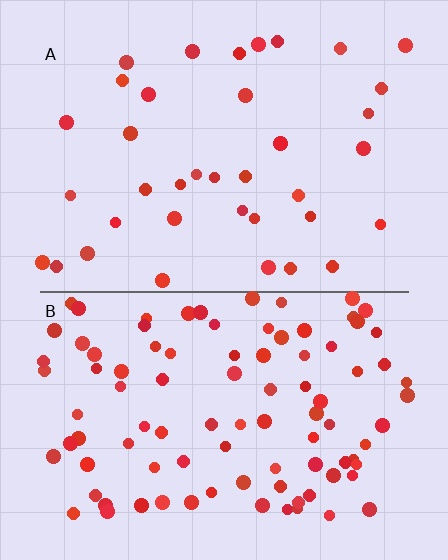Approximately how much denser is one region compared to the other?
Approximately 2.6× — region B over region A.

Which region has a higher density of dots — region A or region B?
B (the bottom).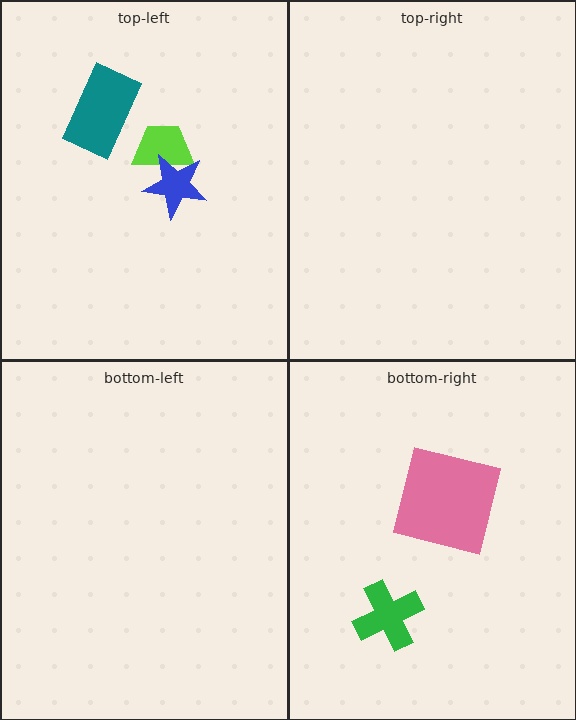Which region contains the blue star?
The top-left region.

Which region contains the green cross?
The bottom-right region.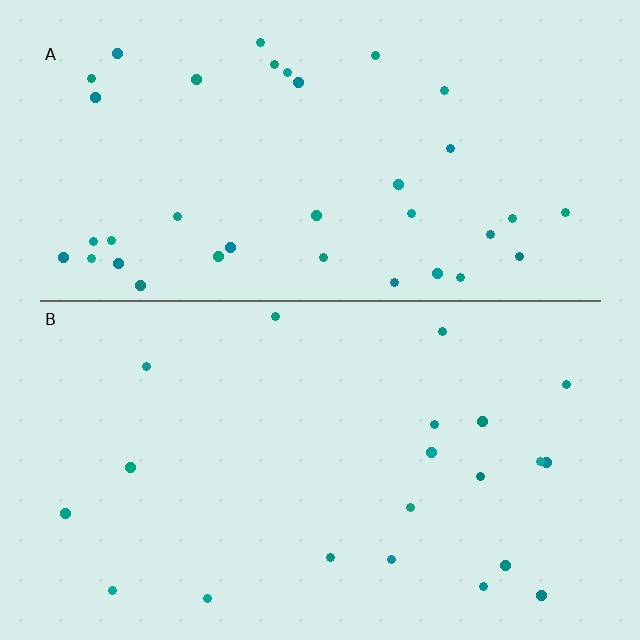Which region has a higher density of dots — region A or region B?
A (the top).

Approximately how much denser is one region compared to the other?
Approximately 1.8× — region A over region B.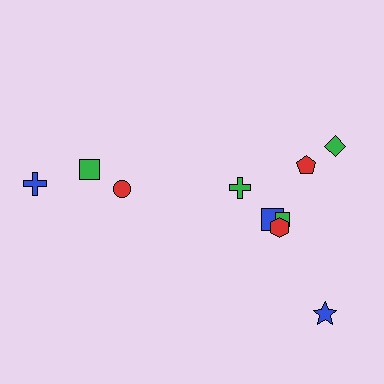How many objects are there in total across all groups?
There are 10 objects.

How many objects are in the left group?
There are 3 objects.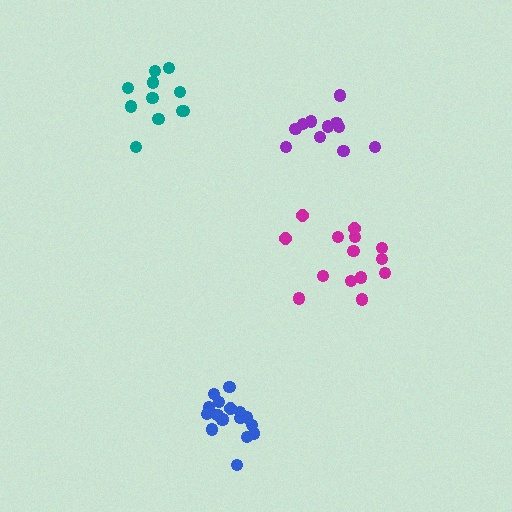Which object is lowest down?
The blue cluster is bottommost.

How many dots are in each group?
Group 1: 14 dots, Group 2: 17 dots, Group 3: 11 dots, Group 4: 11 dots (53 total).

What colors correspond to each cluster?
The clusters are colored: magenta, blue, teal, purple.